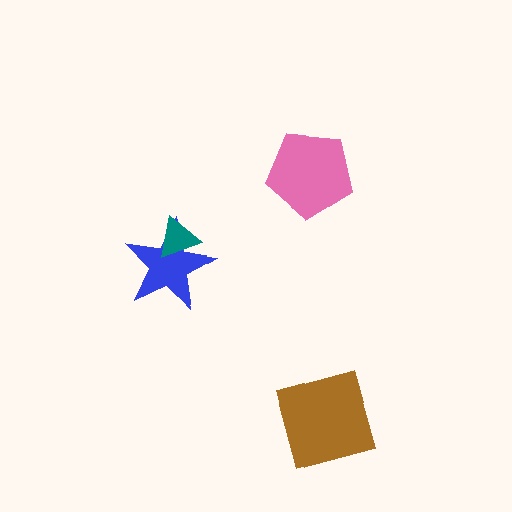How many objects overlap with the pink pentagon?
0 objects overlap with the pink pentagon.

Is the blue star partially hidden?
Yes, it is partially covered by another shape.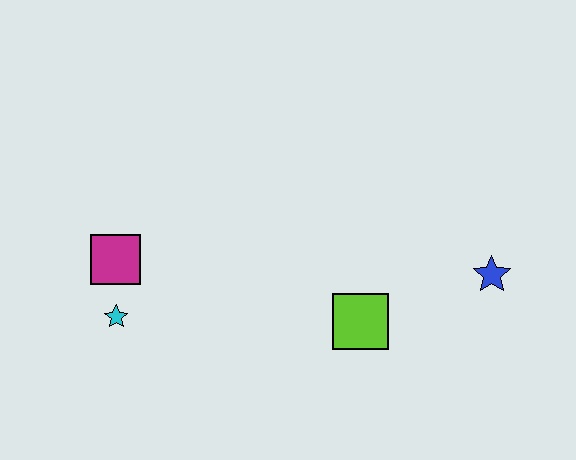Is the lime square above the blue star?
No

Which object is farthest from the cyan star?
The blue star is farthest from the cyan star.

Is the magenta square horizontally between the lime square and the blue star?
No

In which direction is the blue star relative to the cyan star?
The blue star is to the right of the cyan star.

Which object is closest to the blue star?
The lime square is closest to the blue star.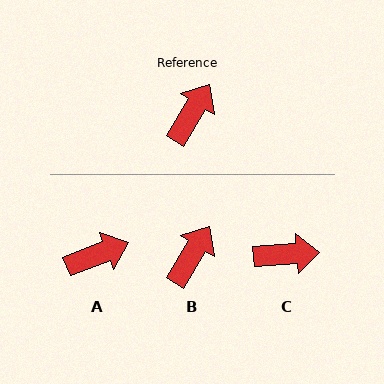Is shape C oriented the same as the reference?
No, it is off by about 55 degrees.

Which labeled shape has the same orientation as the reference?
B.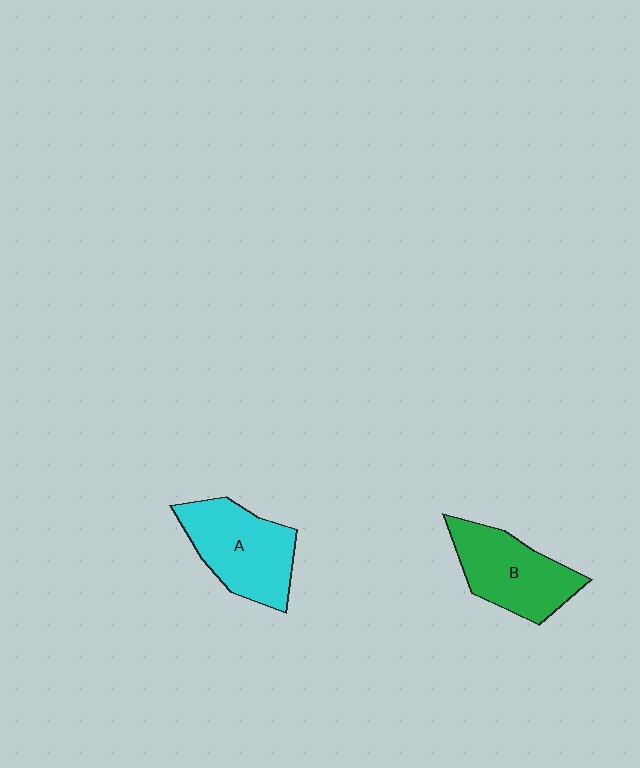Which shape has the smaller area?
Shape B (green).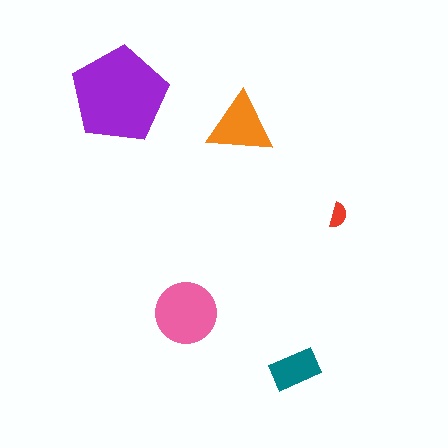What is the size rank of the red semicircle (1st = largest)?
5th.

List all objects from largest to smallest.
The purple pentagon, the pink circle, the orange triangle, the teal rectangle, the red semicircle.